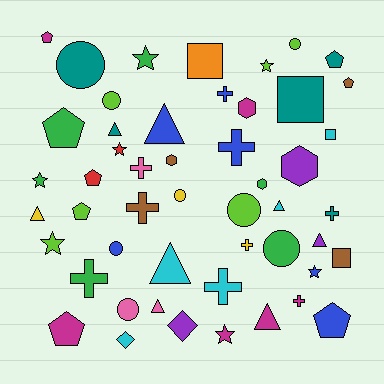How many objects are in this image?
There are 50 objects.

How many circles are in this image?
There are 8 circles.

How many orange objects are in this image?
There is 1 orange object.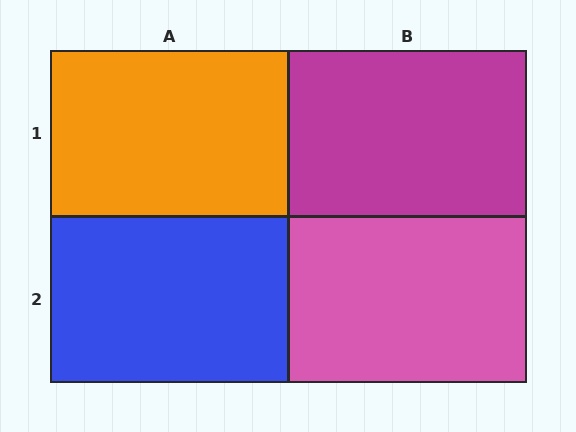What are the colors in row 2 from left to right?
Blue, pink.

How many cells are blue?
1 cell is blue.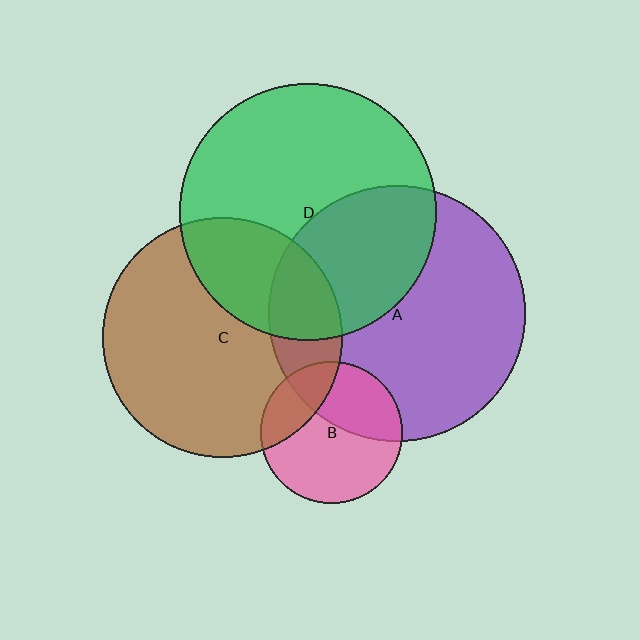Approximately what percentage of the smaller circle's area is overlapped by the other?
Approximately 40%.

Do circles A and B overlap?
Yes.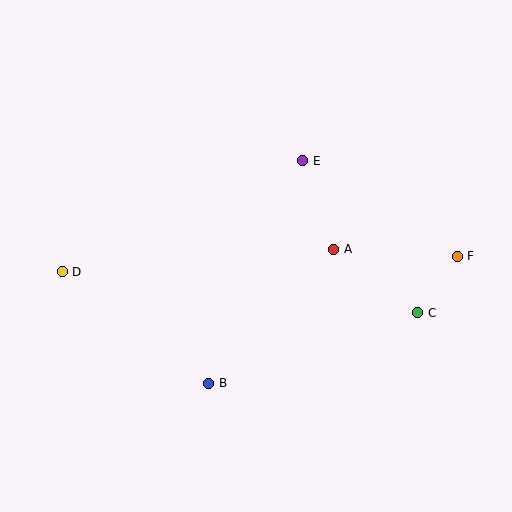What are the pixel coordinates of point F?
Point F is at (457, 256).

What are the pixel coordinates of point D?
Point D is at (62, 272).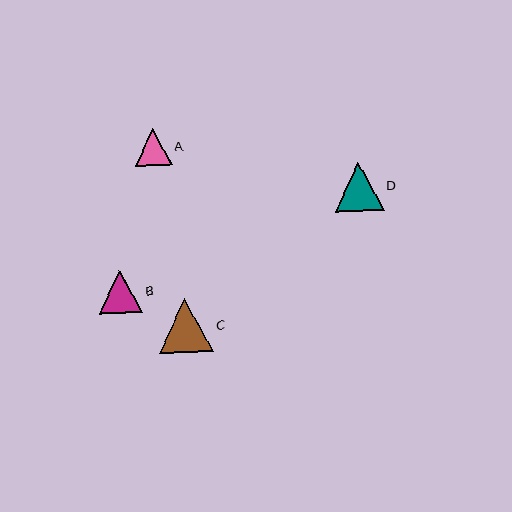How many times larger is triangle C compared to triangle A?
Triangle C is approximately 1.5 times the size of triangle A.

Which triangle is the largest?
Triangle C is the largest with a size of approximately 54 pixels.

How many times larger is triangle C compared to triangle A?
Triangle C is approximately 1.5 times the size of triangle A.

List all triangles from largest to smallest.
From largest to smallest: C, D, B, A.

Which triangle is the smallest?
Triangle A is the smallest with a size of approximately 37 pixels.